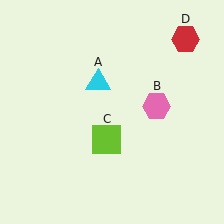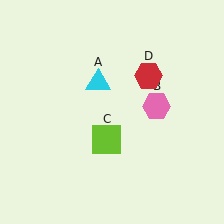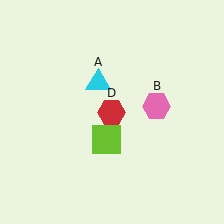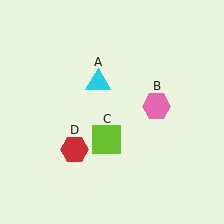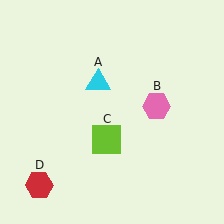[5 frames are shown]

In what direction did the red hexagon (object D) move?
The red hexagon (object D) moved down and to the left.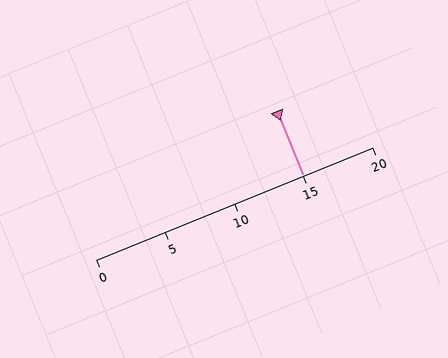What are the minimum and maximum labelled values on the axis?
The axis runs from 0 to 20.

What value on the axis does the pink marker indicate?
The marker indicates approximately 15.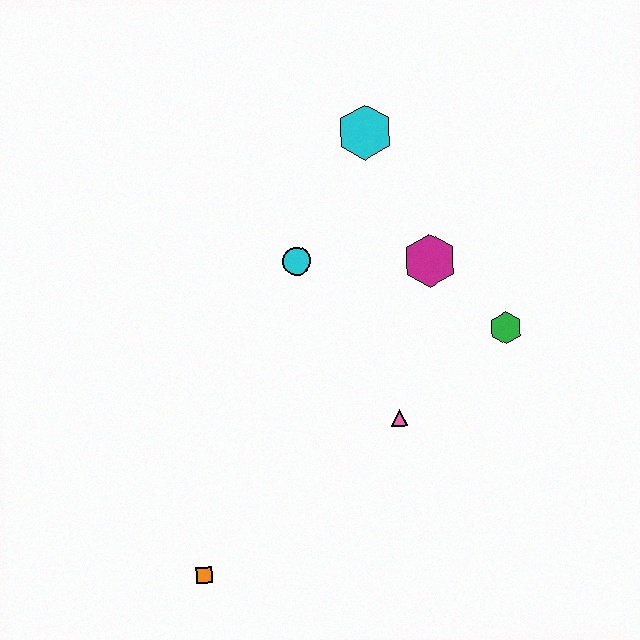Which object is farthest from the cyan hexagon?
The orange square is farthest from the cyan hexagon.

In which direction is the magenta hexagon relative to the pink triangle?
The magenta hexagon is above the pink triangle.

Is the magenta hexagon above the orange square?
Yes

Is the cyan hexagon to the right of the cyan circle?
Yes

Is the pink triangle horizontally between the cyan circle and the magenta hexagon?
Yes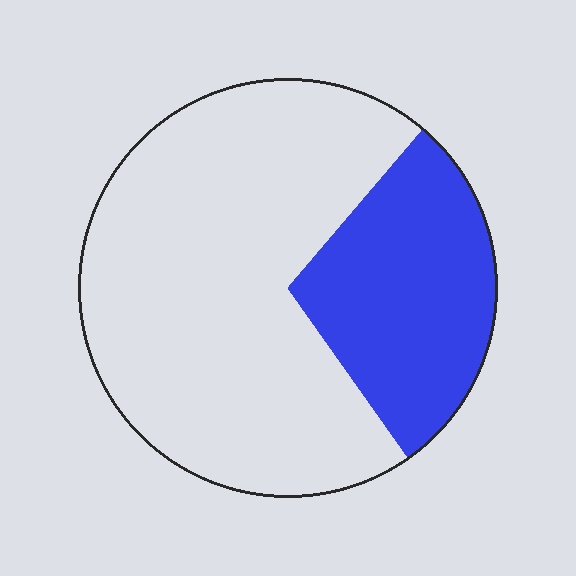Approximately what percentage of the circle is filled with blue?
Approximately 30%.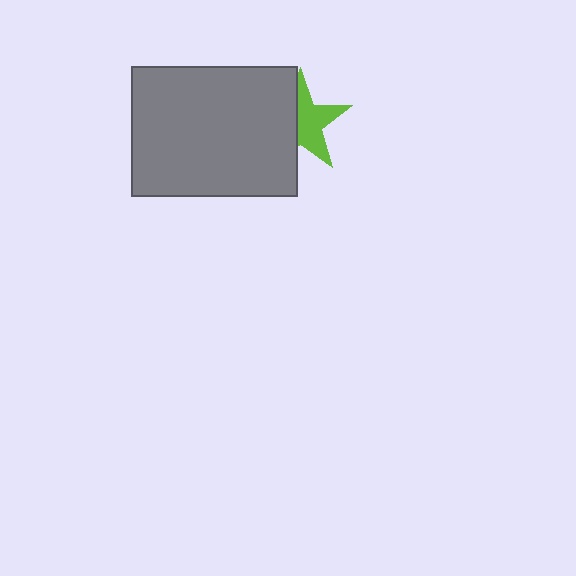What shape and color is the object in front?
The object in front is a gray rectangle.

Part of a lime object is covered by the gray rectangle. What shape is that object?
It is a star.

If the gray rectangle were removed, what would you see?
You would see the complete lime star.